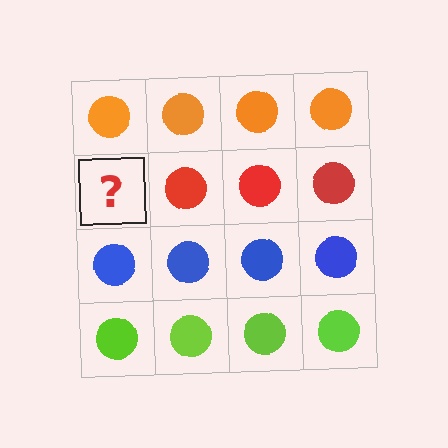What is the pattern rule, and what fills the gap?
The rule is that each row has a consistent color. The gap should be filled with a red circle.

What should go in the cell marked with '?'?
The missing cell should contain a red circle.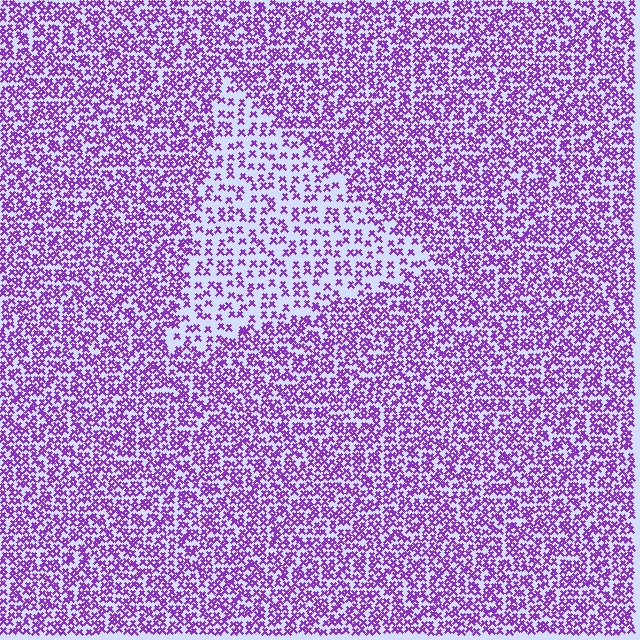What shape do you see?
I see a triangle.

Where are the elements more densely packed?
The elements are more densely packed outside the triangle boundary.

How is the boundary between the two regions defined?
The boundary is defined by a change in element density (approximately 2.0x ratio). All elements are the same color, size, and shape.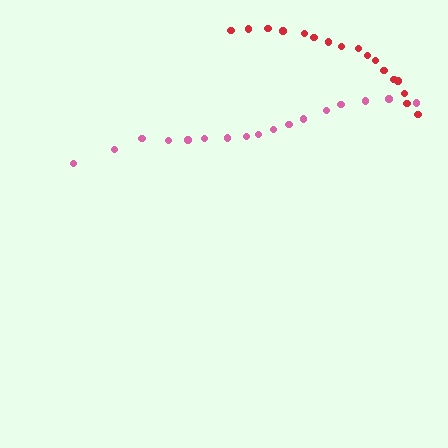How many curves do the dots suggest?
There are 2 distinct paths.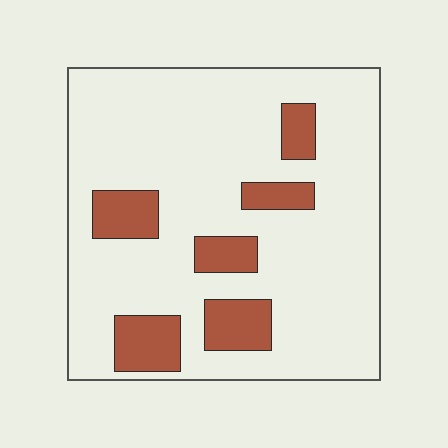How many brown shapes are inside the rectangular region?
6.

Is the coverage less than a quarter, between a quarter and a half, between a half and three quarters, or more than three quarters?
Less than a quarter.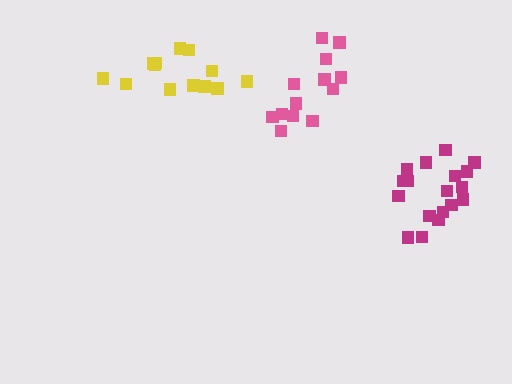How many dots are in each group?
Group 1: 18 dots, Group 2: 14 dots, Group 3: 13 dots (45 total).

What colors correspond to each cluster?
The clusters are colored: magenta, yellow, pink.